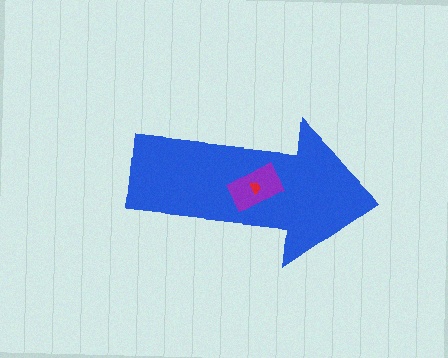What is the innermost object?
The red trapezoid.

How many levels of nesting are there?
3.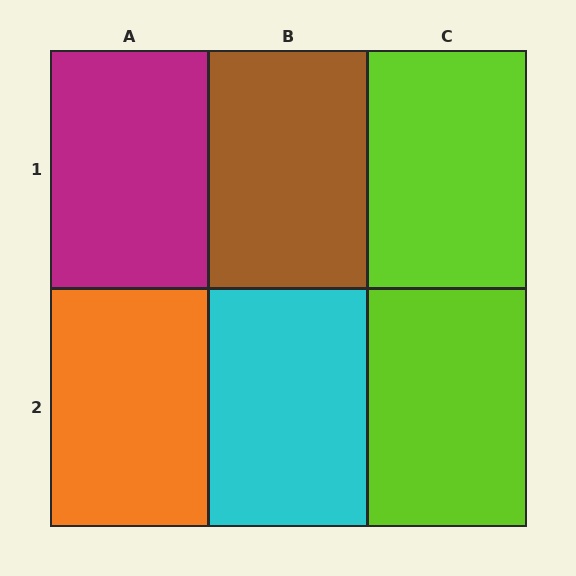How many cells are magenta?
1 cell is magenta.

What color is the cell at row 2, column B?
Cyan.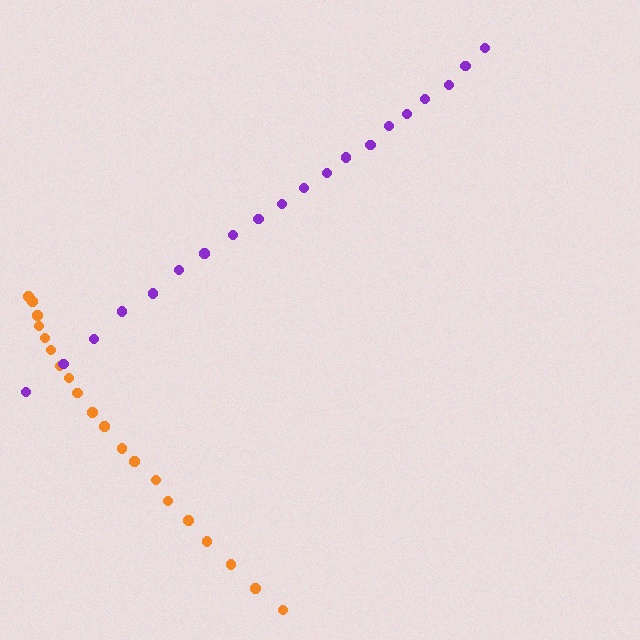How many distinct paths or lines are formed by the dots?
There are 2 distinct paths.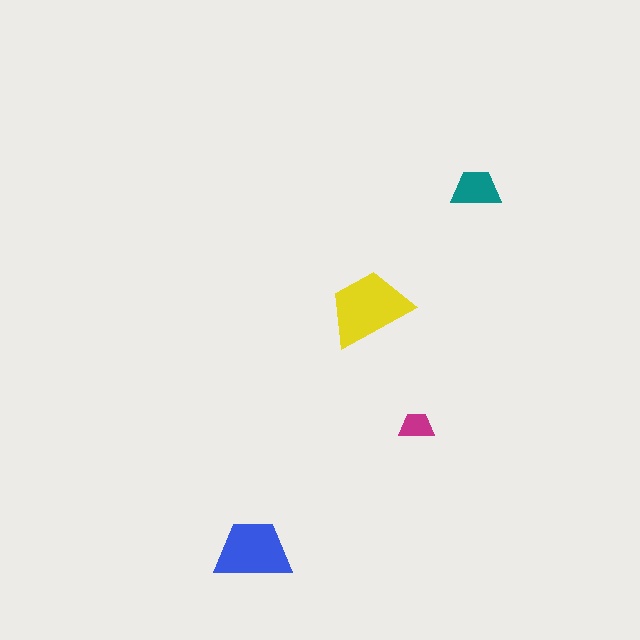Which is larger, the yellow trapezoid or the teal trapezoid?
The yellow one.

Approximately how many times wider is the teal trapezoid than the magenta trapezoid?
About 1.5 times wider.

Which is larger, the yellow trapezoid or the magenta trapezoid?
The yellow one.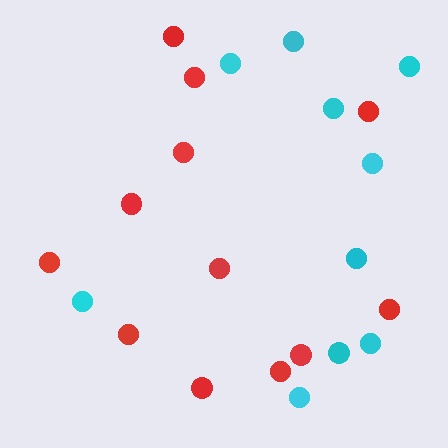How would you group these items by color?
There are 2 groups: one group of red circles (12) and one group of cyan circles (10).